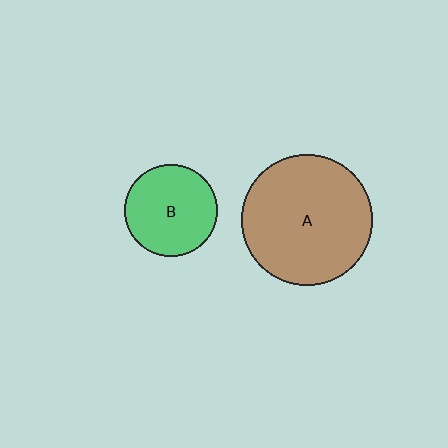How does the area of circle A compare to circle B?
Approximately 2.0 times.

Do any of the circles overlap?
No, none of the circles overlap.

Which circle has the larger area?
Circle A (brown).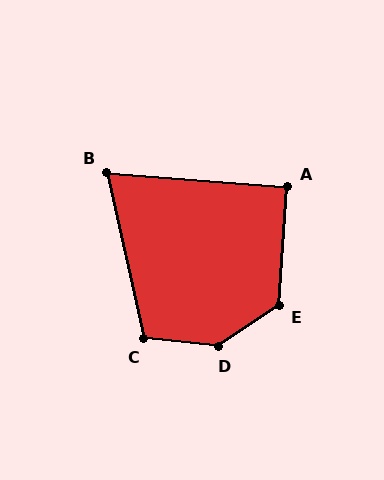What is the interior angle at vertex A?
Approximately 91 degrees (approximately right).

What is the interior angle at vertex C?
Approximately 109 degrees (obtuse).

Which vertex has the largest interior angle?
D, at approximately 140 degrees.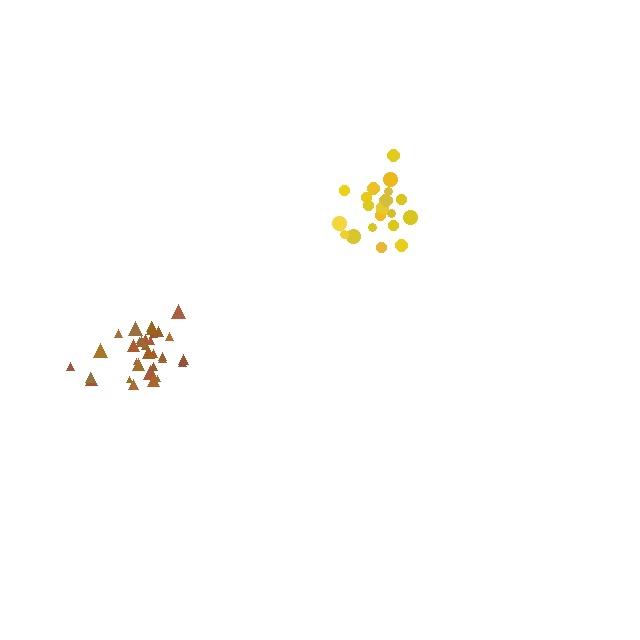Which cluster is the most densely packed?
Yellow.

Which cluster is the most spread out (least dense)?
Brown.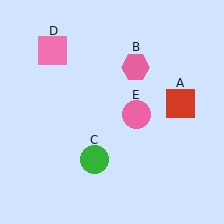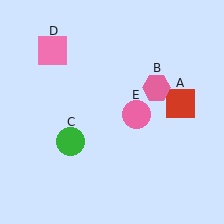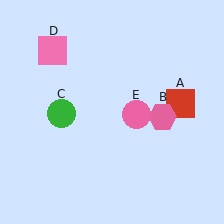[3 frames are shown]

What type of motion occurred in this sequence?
The pink hexagon (object B), green circle (object C) rotated clockwise around the center of the scene.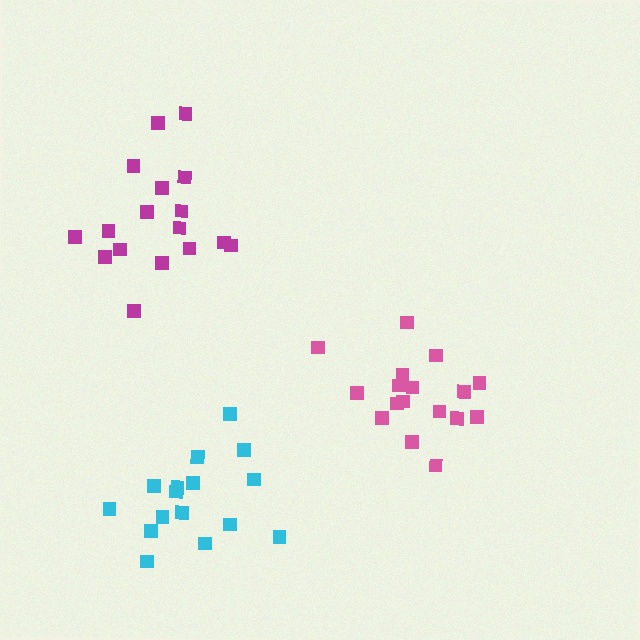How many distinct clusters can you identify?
There are 3 distinct clusters.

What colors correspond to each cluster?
The clusters are colored: pink, cyan, magenta.